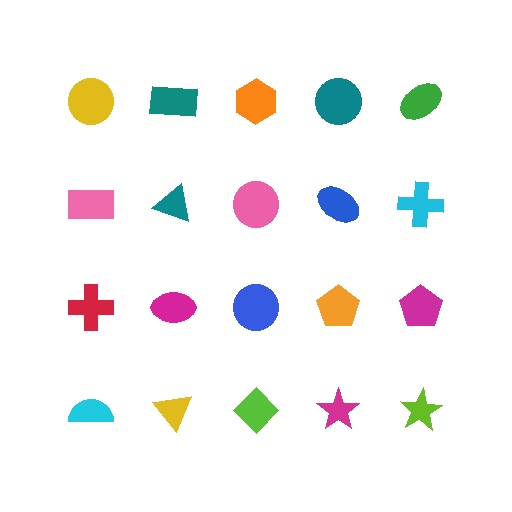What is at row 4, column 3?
A lime diamond.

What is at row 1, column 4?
A teal circle.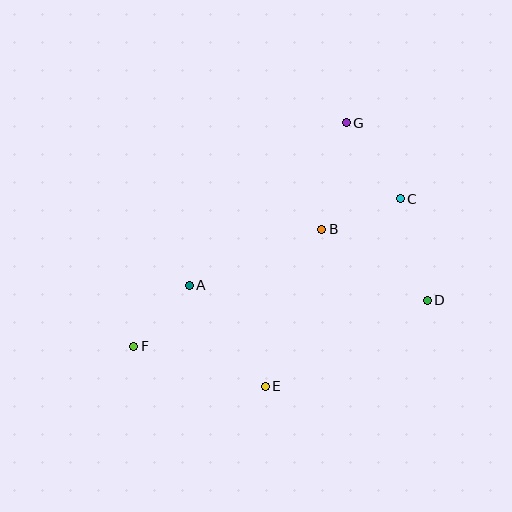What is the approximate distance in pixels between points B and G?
The distance between B and G is approximately 110 pixels.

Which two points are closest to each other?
Points A and F are closest to each other.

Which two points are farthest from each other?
Points F and G are farthest from each other.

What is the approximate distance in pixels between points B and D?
The distance between B and D is approximately 127 pixels.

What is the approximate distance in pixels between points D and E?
The distance between D and E is approximately 183 pixels.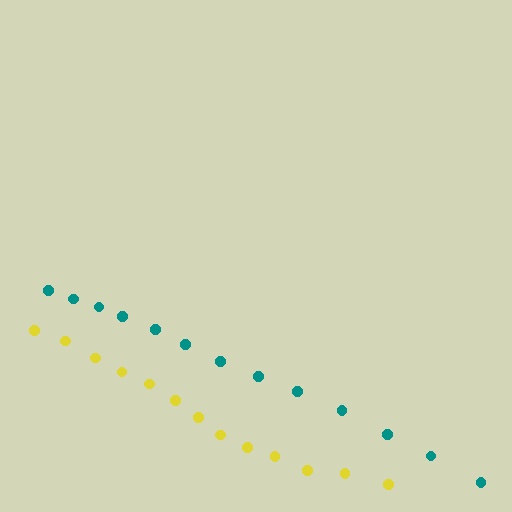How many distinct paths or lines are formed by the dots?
There are 2 distinct paths.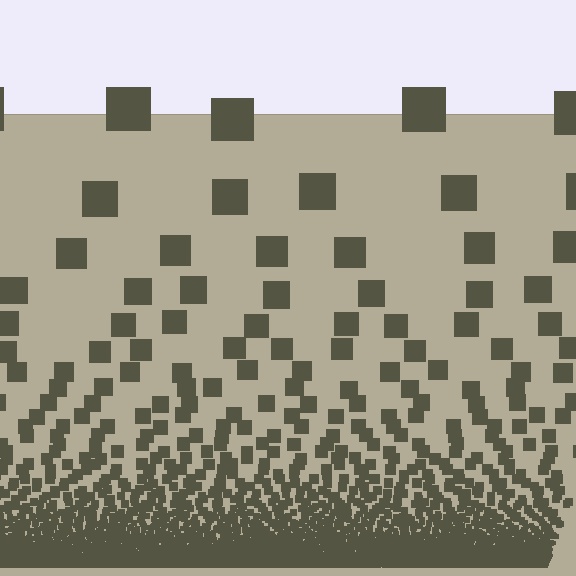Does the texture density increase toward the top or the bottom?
Density increases toward the bottom.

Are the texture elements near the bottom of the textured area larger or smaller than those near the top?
Smaller. The gradient is inverted — elements near the bottom are smaller and denser.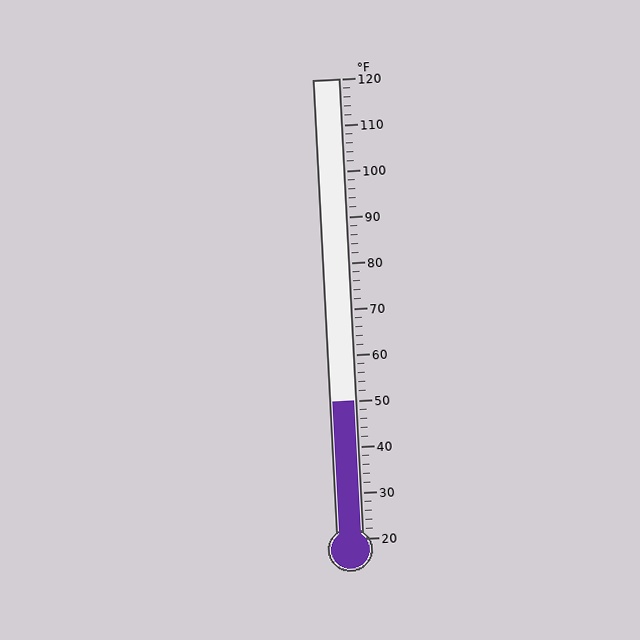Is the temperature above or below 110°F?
The temperature is below 110°F.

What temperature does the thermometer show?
The thermometer shows approximately 50°F.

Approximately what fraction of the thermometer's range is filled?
The thermometer is filled to approximately 30% of its range.